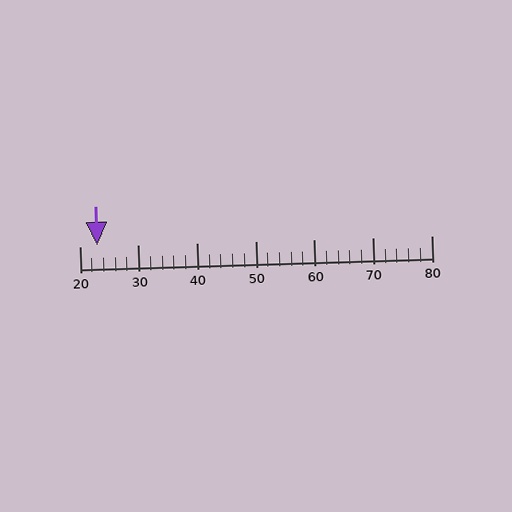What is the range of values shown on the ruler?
The ruler shows values from 20 to 80.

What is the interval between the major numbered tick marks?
The major tick marks are spaced 10 units apart.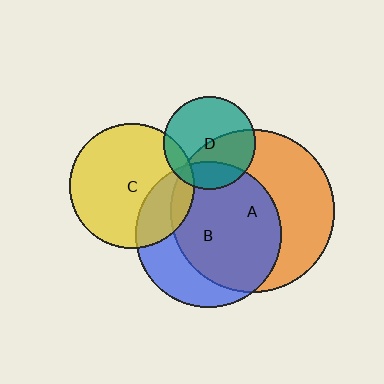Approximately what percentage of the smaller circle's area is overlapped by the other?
Approximately 65%.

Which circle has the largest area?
Circle A (orange).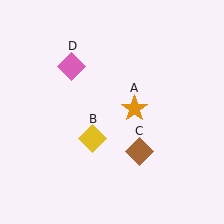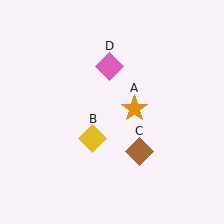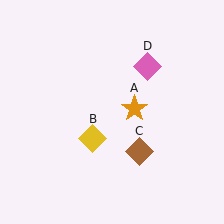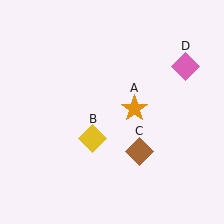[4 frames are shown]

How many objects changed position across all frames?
1 object changed position: pink diamond (object D).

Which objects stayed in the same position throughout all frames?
Orange star (object A) and yellow diamond (object B) and brown diamond (object C) remained stationary.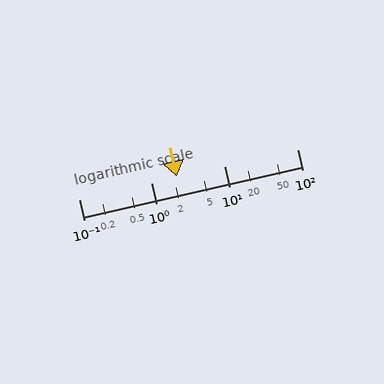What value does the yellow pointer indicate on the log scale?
The pointer indicates approximately 2.2.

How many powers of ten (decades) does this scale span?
The scale spans 3 decades, from 0.1 to 100.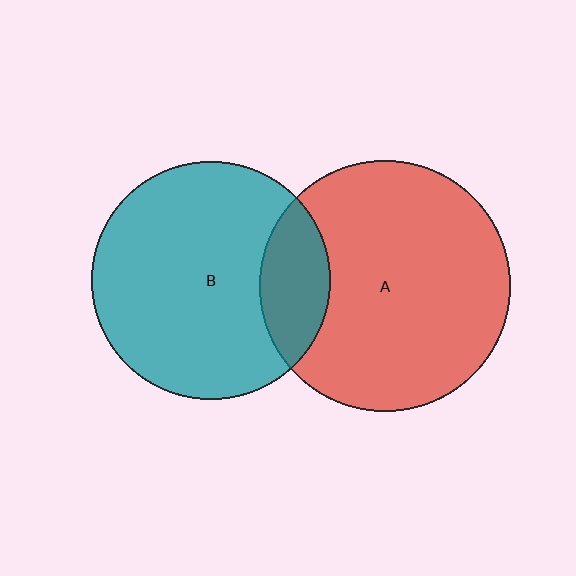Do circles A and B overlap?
Yes.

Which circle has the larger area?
Circle A (red).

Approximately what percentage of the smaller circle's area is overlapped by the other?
Approximately 20%.